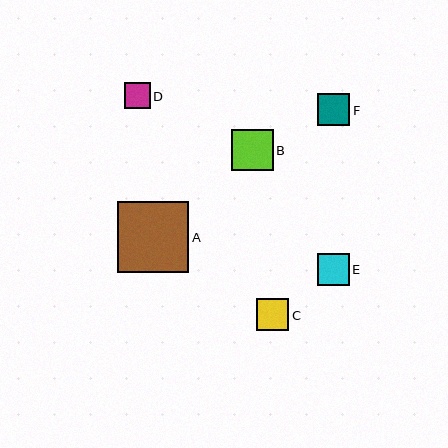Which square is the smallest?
Square D is the smallest with a size of approximately 25 pixels.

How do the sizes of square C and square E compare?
Square C and square E are approximately the same size.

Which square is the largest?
Square A is the largest with a size of approximately 71 pixels.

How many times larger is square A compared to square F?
Square A is approximately 2.2 times the size of square F.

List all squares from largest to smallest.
From largest to smallest: A, B, C, F, E, D.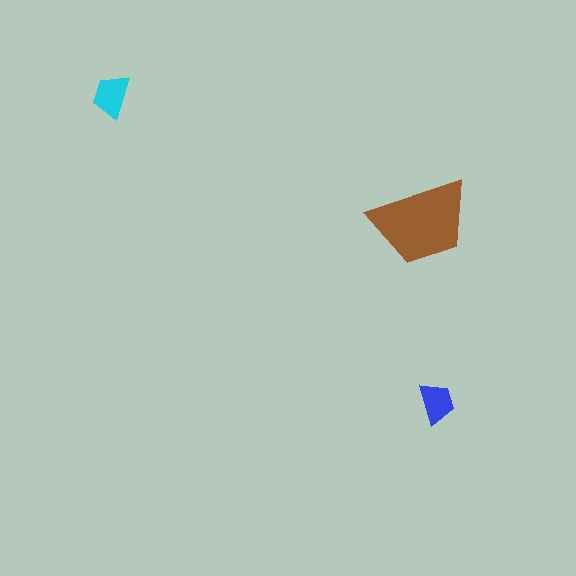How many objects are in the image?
There are 3 objects in the image.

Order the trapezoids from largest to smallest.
the brown one, the cyan one, the blue one.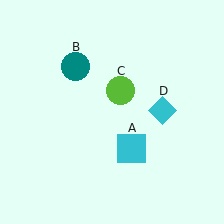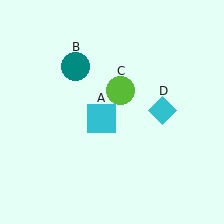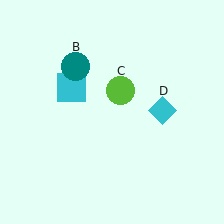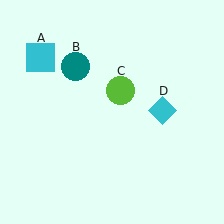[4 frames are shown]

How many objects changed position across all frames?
1 object changed position: cyan square (object A).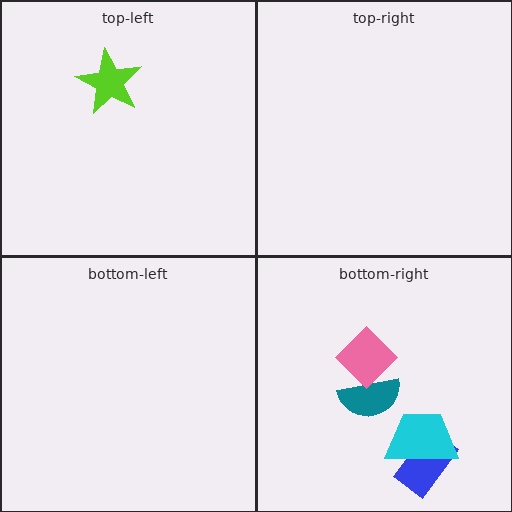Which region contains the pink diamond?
The bottom-right region.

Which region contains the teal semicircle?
The bottom-right region.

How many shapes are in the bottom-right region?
4.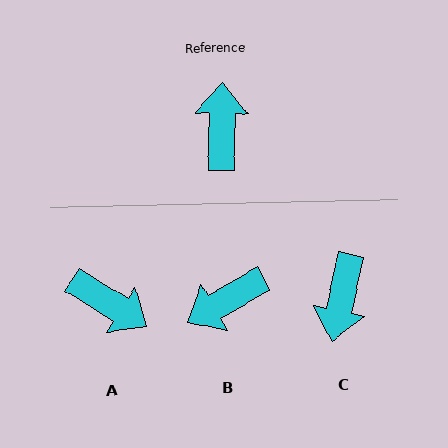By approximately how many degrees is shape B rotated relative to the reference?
Approximately 121 degrees counter-clockwise.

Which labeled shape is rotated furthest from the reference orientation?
C, about 168 degrees away.